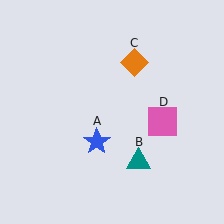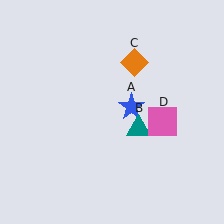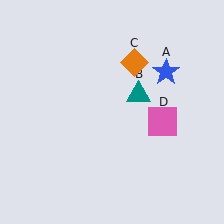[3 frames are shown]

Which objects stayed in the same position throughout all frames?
Orange diamond (object C) and pink square (object D) remained stationary.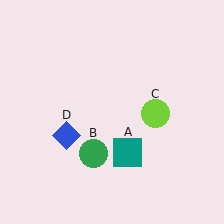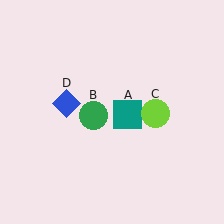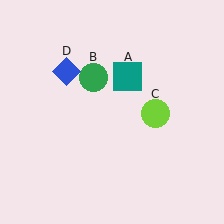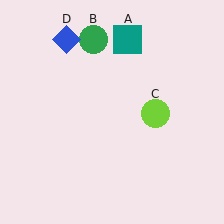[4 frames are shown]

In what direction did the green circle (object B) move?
The green circle (object B) moved up.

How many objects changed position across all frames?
3 objects changed position: teal square (object A), green circle (object B), blue diamond (object D).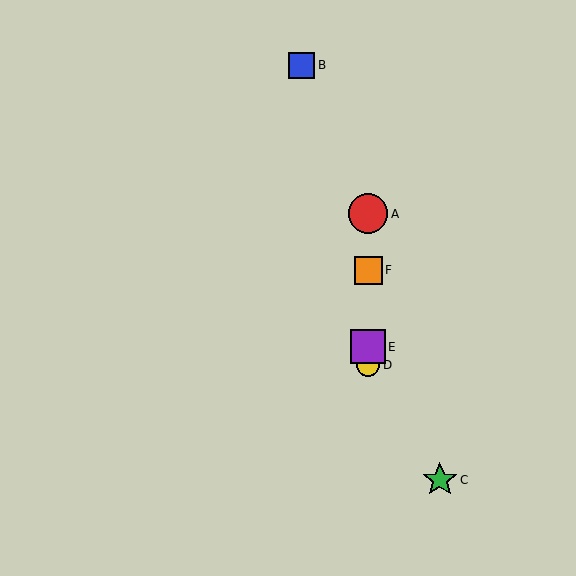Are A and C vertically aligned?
No, A is at x≈368 and C is at x≈440.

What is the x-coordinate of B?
Object B is at x≈302.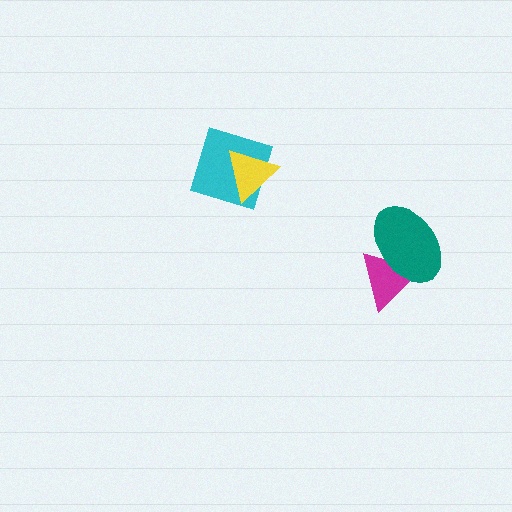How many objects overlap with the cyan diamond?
1 object overlaps with the cyan diamond.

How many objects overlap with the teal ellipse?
1 object overlaps with the teal ellipse.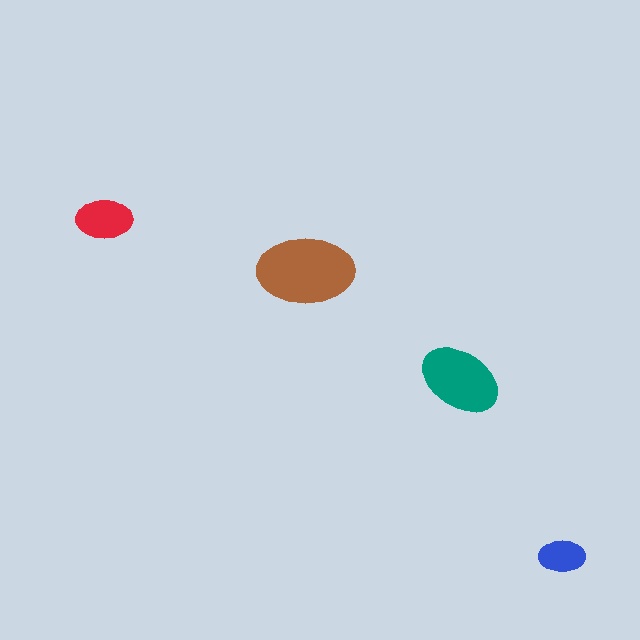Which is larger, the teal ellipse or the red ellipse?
The teal one.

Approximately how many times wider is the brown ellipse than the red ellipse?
About 1.5 times wider.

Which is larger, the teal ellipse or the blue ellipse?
The teal one.